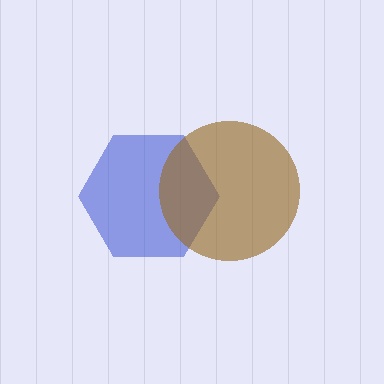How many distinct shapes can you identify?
There are 2 distinct shapes: a blue hexagon, a brown circle.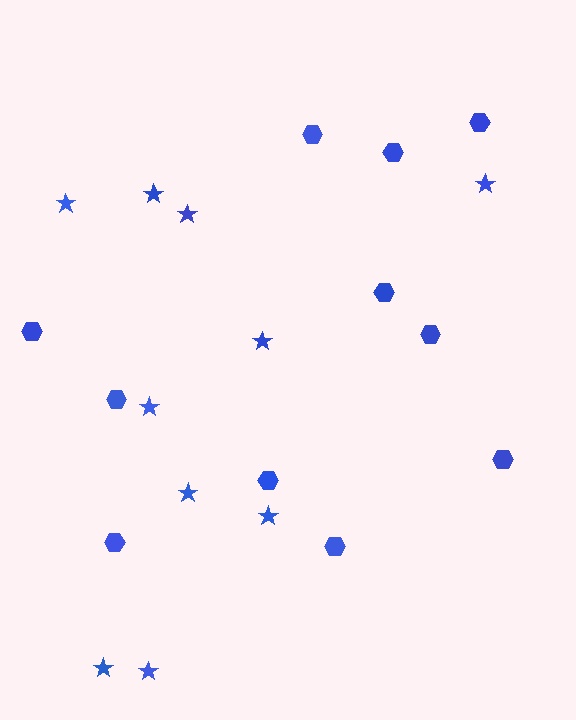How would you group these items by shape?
There are 2 groups: one group of stars (10) and one group of hexagons (11).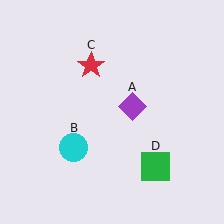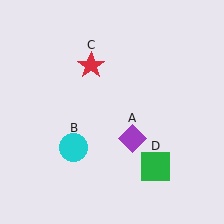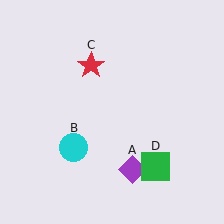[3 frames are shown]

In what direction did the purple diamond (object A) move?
The purple diamond (object A) moved down.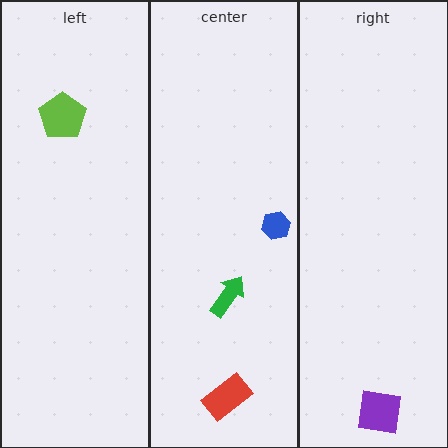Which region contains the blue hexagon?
The center region.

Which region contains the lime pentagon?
The left region.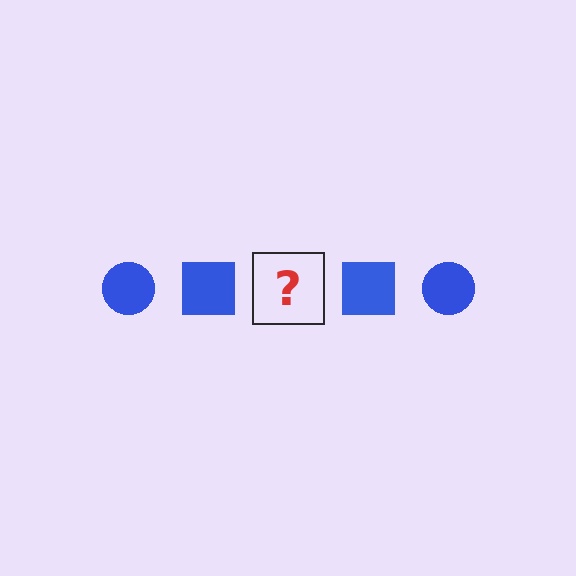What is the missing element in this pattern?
The missing element is a blue circle.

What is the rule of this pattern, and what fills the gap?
The rule is that the pattern cycles through circle, square shapes in blue. The gap should be filled with a blue circle.